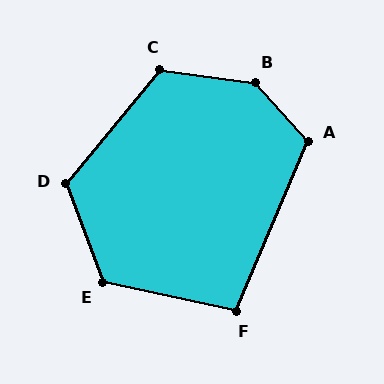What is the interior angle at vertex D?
Approximately 120 degrees (obtuse).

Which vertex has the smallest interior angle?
F, at approximately 101 degrees.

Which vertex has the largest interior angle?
B, at approximately 139 degrees.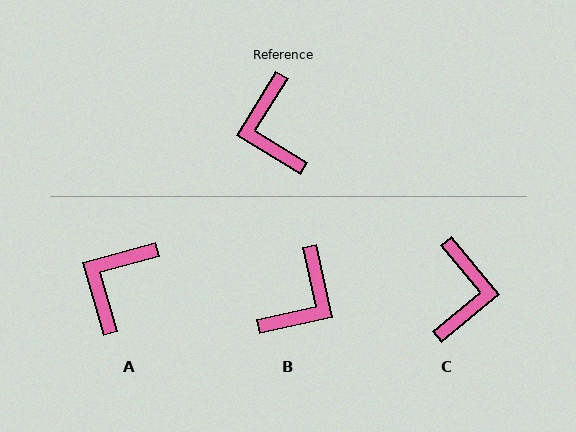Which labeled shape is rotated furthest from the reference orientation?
C, about 161 degrees away.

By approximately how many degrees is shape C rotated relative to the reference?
Approximately 161 degrees counter-clockwise.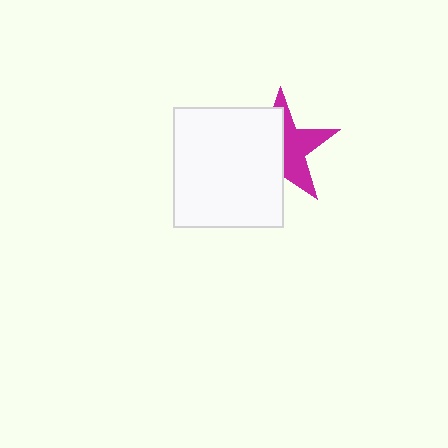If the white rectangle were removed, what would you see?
You would see the complete magenta star.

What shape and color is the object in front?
The object in front is a white rectangle.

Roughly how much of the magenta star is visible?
About half of it is visible (roughly 48%).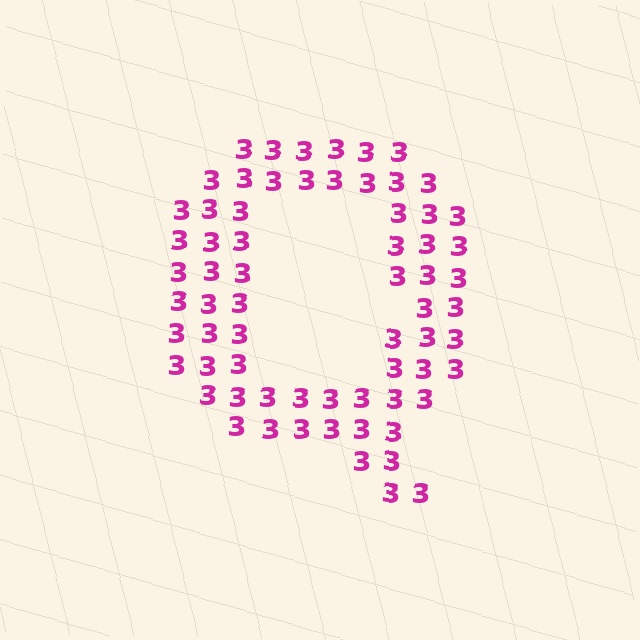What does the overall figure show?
The overall figure shows the letter Q.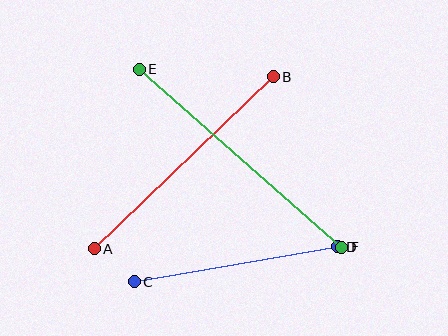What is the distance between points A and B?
The distance is approximately 248 pixels.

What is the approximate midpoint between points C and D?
The midpoint is at approximately (236, 264) pixels.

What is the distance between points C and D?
The distance is approximately 206 pixels.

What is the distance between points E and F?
The distance is approximately 269 pixels.